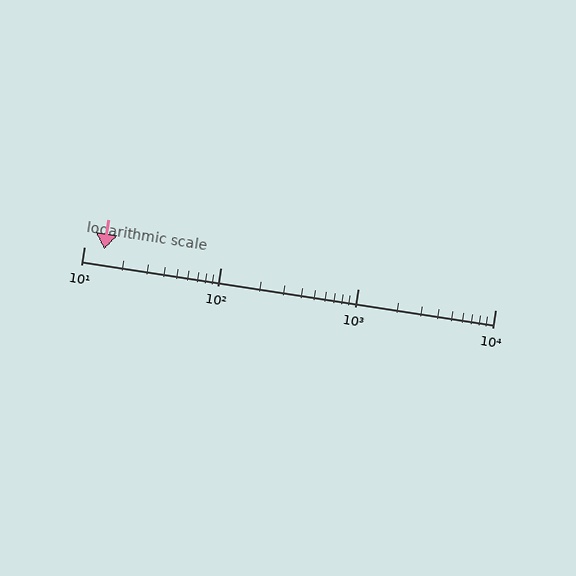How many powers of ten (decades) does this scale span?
The scale spans 3 decades, from 10 to 10000.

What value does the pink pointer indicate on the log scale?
The pointer indicates approximately 14.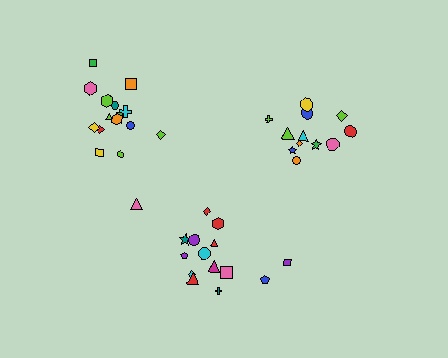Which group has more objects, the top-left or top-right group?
The top-left group.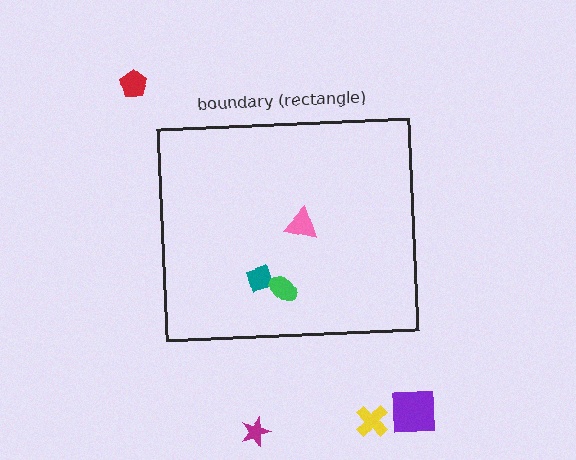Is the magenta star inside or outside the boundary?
Outside.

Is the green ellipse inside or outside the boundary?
Inside.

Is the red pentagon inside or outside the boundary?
Outside.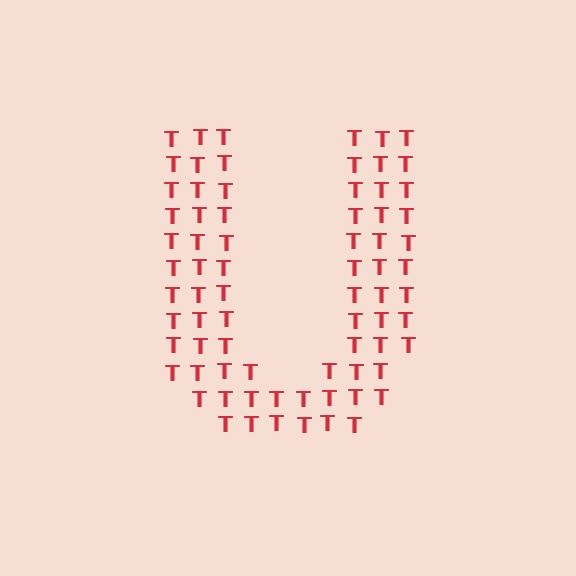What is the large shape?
The large shape is the letter U.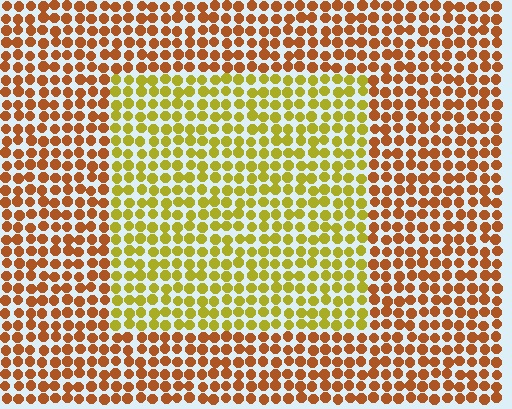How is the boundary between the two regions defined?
The boundary is defined purely by a slight shift in hue (about 40 degrees). Spacing, size, and orientation are identical on both sides.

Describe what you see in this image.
The image is filled with small brown elements in a uniform arrangement. A rectangle-shaped region is visible where the elements are tinted to a slightly different hue, forming a subtle color boundary.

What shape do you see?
I see a rectangle.